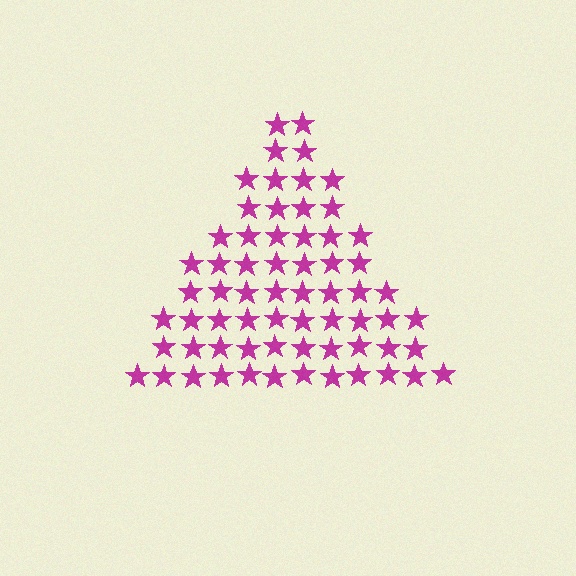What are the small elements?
The small elements are stars.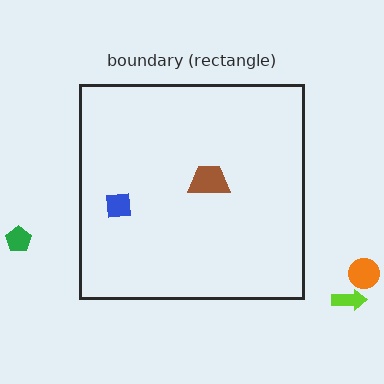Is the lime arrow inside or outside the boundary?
Outside.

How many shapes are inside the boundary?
2 inside, 3 outside.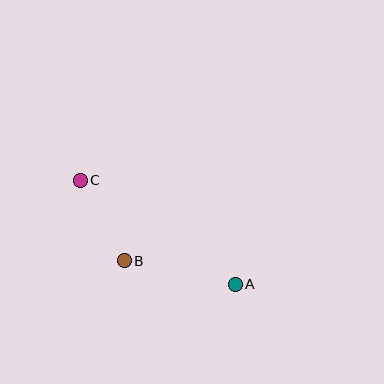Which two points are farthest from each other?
Points A and C are farthest from each other.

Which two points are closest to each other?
Points B and C are closest to each other.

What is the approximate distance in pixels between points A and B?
The distance between A and B is approximately 114 pixels.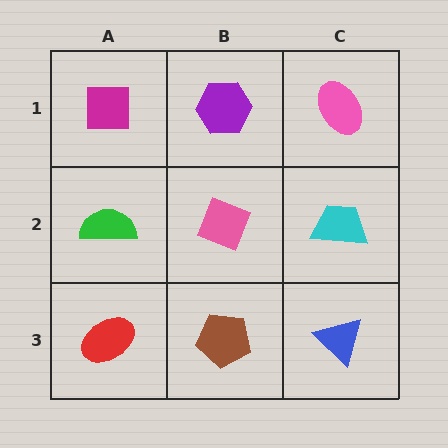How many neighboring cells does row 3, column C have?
2.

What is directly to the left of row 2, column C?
A pink diamond.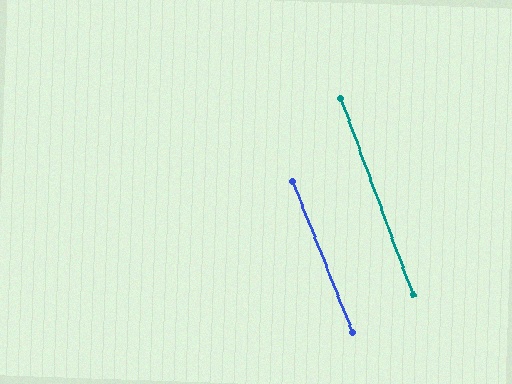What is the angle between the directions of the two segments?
Approximately 1 degree.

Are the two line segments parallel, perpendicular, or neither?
Parallel — their directions differ by only 1.4°.